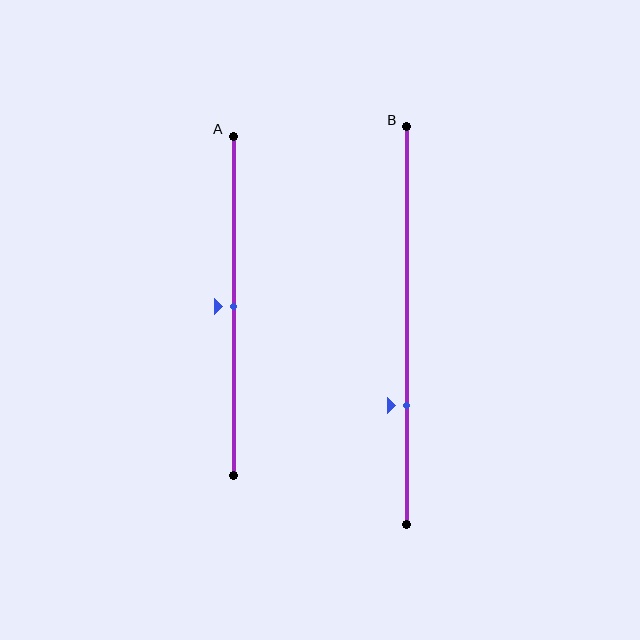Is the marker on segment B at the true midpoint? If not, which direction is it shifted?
No, the marker on segment B is shifted downward by about 20% of the segment length.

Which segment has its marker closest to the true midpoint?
Segment A has its marker closest to the true midpoint.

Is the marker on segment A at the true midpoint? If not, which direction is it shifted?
Yes, the marker on segment A is at the true midpoint.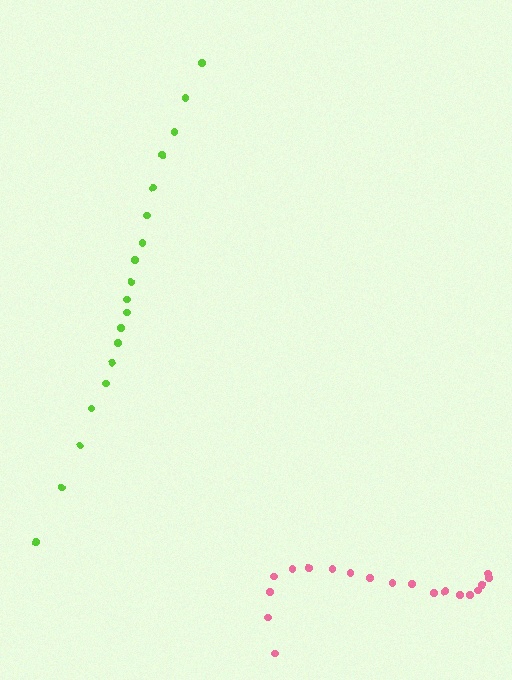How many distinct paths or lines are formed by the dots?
There are 2 distinct paths.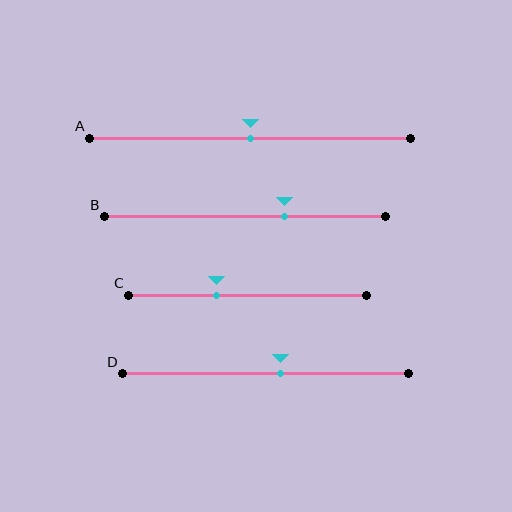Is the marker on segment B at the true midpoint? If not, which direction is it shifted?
No, the marker on segment B is shifted to the right by about 14% of the segment length.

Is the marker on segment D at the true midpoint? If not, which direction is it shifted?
No, the marker on segment D is shifted to the right by about 5% of the segment length.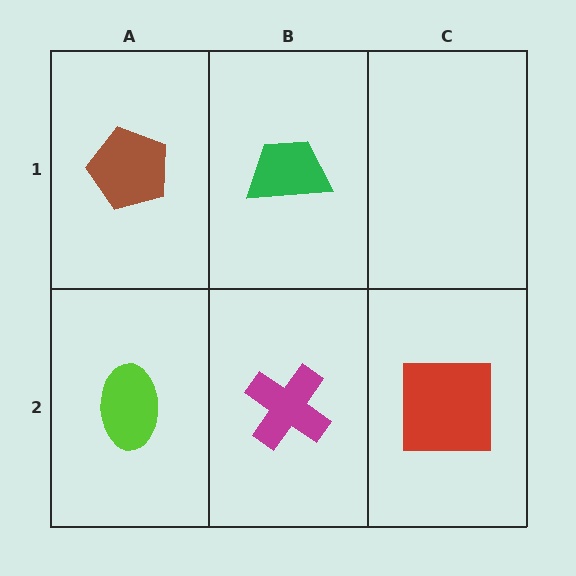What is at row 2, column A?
A lime ellipse.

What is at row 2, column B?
A magenta cross.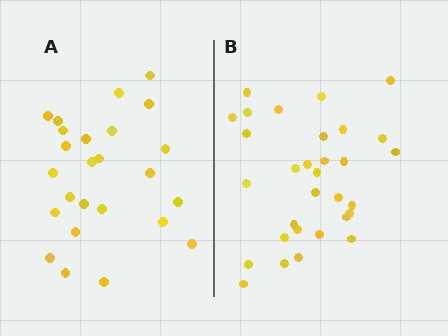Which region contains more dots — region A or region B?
Region B (the right region) has more dots.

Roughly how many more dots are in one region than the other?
Region B has about 6 more dots than region A.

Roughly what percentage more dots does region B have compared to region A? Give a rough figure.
About 25% more.